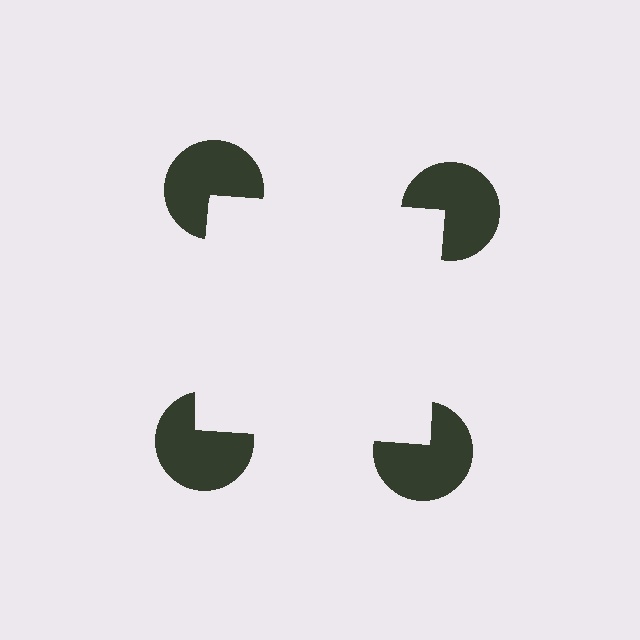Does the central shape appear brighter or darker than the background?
It typically appears slightly brighter than the background, even though no actual brightness change is drawn.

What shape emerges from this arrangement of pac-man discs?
An illusory square — its edges are inferred from the aligned wedge cuts in the pac-man discs, not physically drawn.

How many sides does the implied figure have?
4 sides.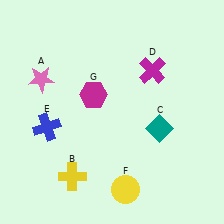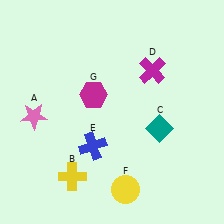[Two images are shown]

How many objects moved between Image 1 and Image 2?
2 objects moved between the two images.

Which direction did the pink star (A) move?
The pink star (A) moved down.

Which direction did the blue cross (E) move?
The blue cross (E) moved right.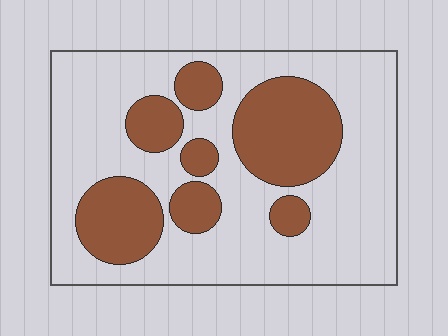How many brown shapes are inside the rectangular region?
7.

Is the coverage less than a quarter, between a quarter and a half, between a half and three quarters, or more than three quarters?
Between a quarter and a half.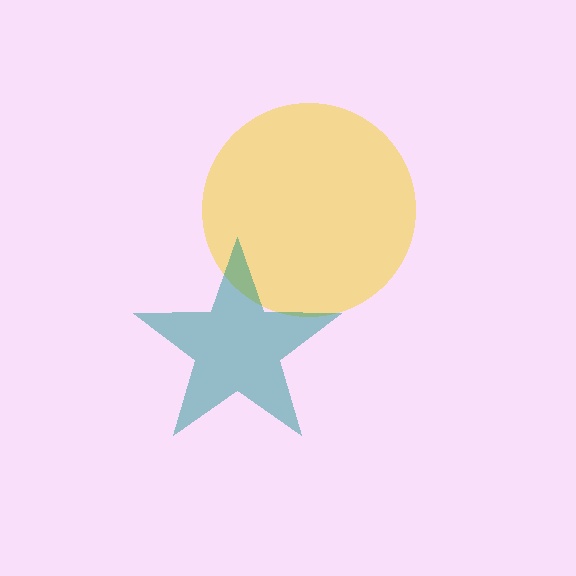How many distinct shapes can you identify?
There are 2 distinct shapes: a yellow circle, a teal star.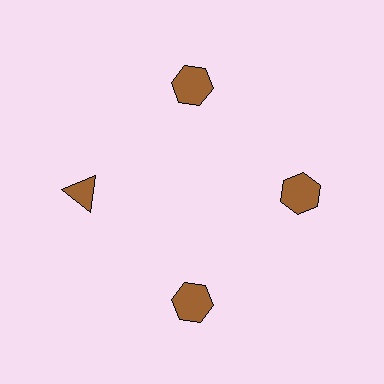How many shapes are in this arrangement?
There are 4 shapes arranged in a ring pattern.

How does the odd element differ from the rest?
It has a different shape: triangle instead of hexagon.